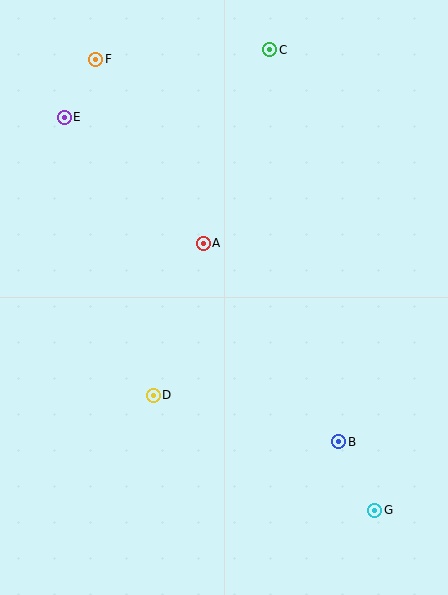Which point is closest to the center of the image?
Point A at (203, 243) is closest to the center.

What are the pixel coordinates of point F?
Point F is at (96, 59).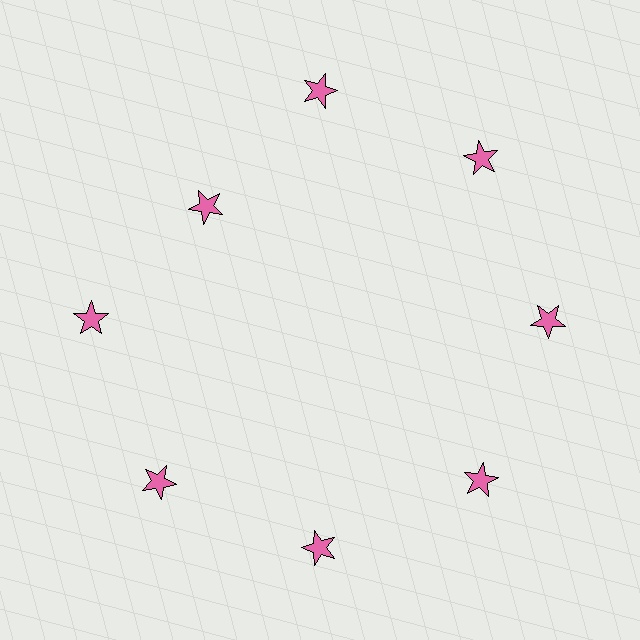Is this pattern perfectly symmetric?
No. The 8 pink stars are arranged in a ring, but one element near the 10 o'clock position is pulled inward toward the center, breaking the 8-fold rotational symmetry.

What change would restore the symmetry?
The symmetry would be restored by moving it outward, back onto the ring so that all 8 stars sit at equal angles and equal distance from the center.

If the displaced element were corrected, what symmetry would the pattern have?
It would have 8-fold rotational symmetry — the pattern would map onto itself every 45 degrees.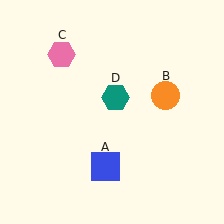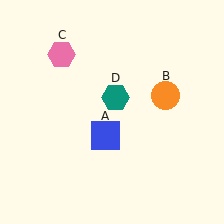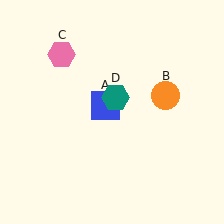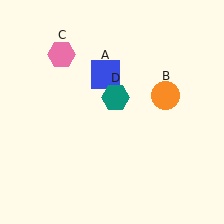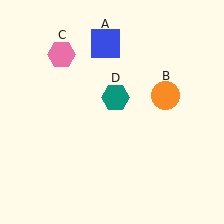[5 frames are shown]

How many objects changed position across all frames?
1 object changed position: blue square (object A).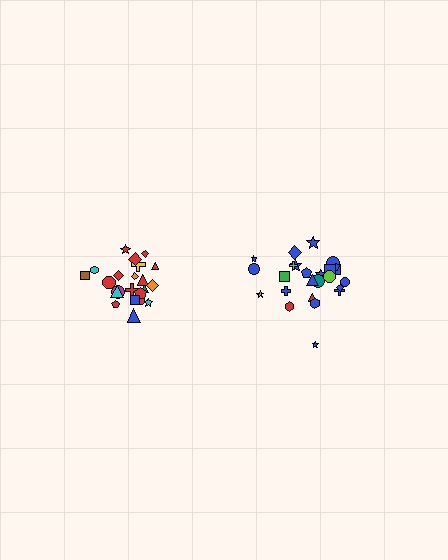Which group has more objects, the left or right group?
The right group.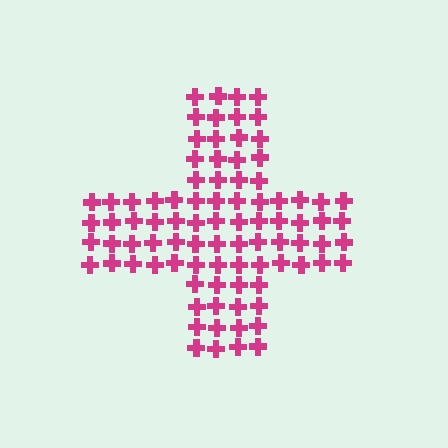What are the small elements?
The small elements are crosses.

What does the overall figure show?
The overall figure shows a cross.